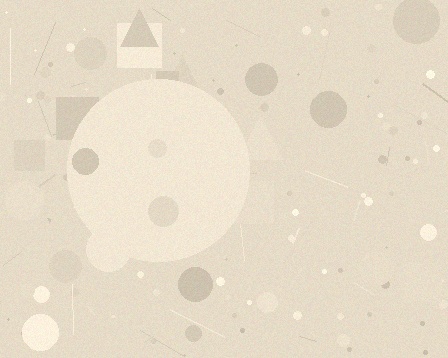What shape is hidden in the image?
A circle is hidden in the image.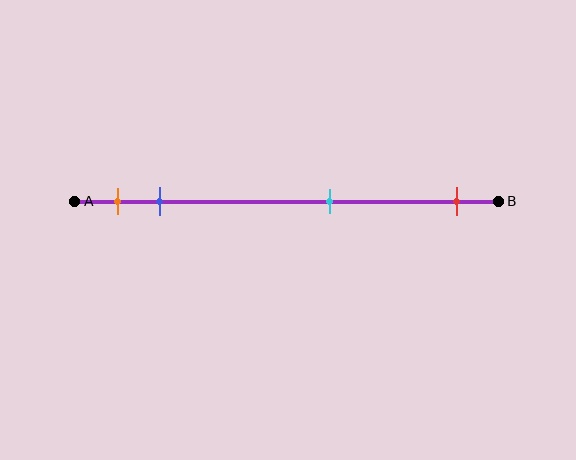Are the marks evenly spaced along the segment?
No, the marks are not evenly spaced.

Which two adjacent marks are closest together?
The orange and blue marks are the closest adjacent pair.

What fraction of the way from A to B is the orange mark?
The orange mark is approximately 10% (0.1) of the way from A to B.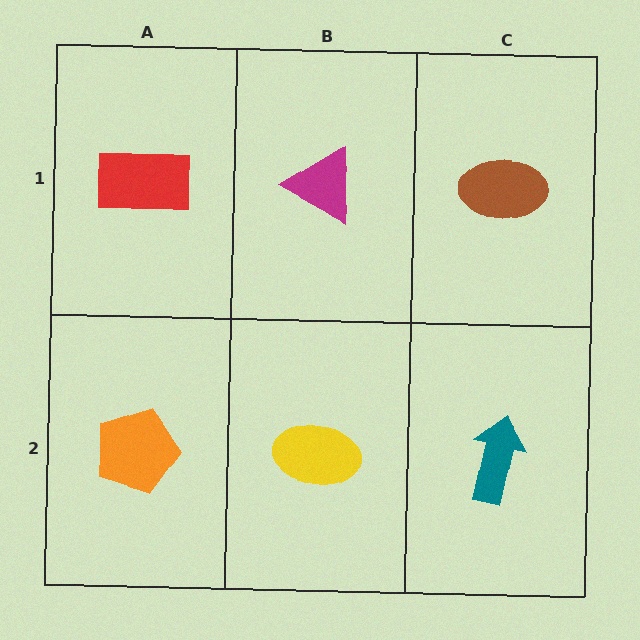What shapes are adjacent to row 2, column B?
A magenta triangle (row 1, column B), an orange pentagon (row 2, column A), a teal arrow (row 2, column C).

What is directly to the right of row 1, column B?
A brown ellipse.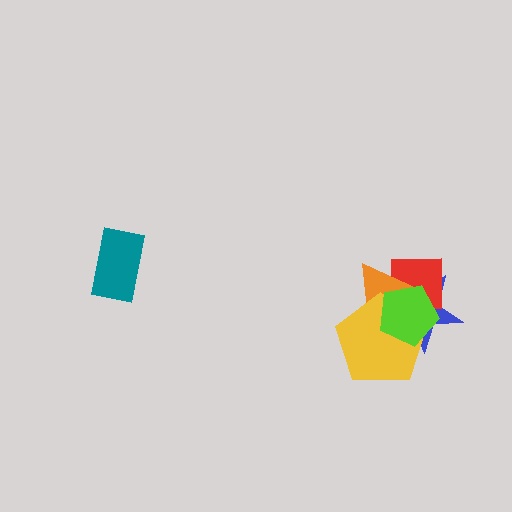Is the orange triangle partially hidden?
Yes, it is partially covered by another shape.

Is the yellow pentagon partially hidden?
Yes, it is partially covered by another shape.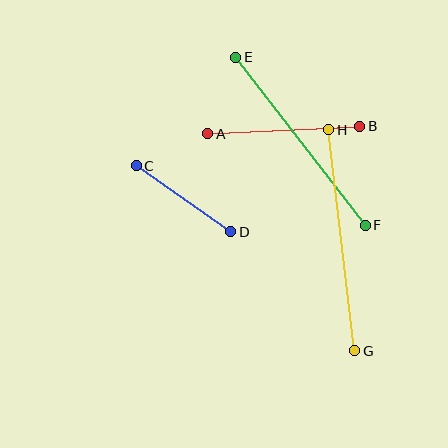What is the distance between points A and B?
The distance is approximately 152 pixels.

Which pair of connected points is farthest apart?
Points G and H are farthest apart.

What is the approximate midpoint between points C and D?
The midpoint is at approximately (183, 199) pixels.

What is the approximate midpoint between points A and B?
The midpoint is at approximately (284, 130) pixels.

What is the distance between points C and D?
The distance is approximately 115 pixels.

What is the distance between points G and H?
The distance is approximately 223 pixels.